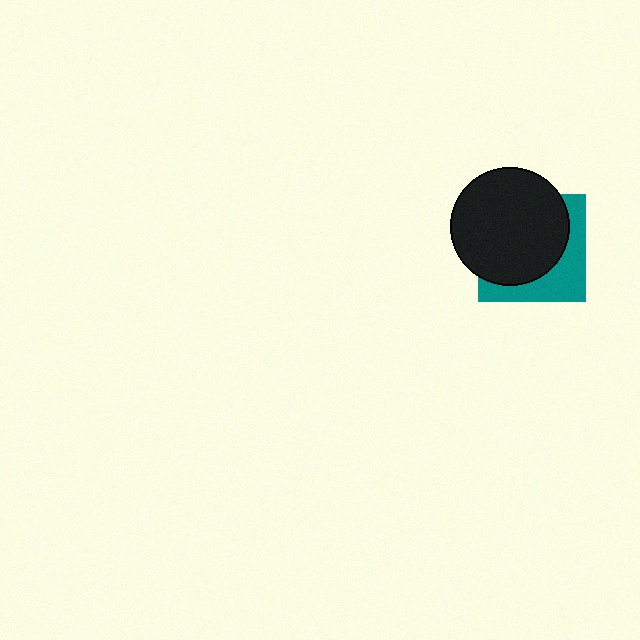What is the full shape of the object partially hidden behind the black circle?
The partially hidden object is a teal square.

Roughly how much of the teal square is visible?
A small part of it is visible (roughly 35%).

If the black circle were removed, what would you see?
You would see the complete teal square.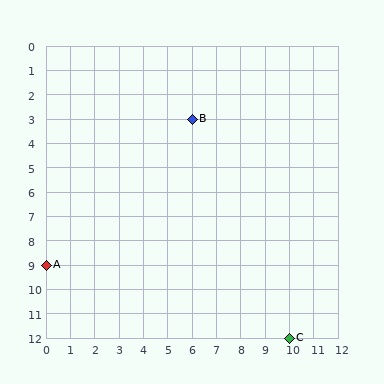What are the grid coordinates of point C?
Point C is at grid coordinates (10, 12).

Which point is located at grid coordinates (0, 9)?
Point A is at (0, 9).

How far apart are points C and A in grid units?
Points C and A are 10 columns and 3 rows apart (about 10.4 grid units diagonally).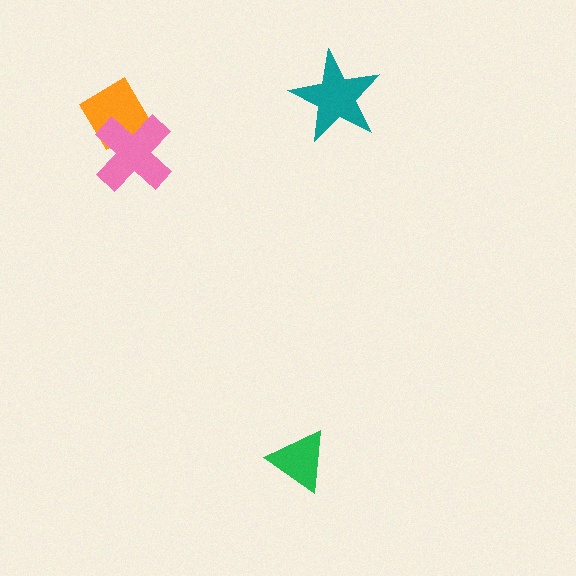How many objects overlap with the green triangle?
0 objects overlap with the green triangle.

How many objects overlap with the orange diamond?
1 object overlaps with the orange diamond.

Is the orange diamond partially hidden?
Yes, it is partially covered by another shape.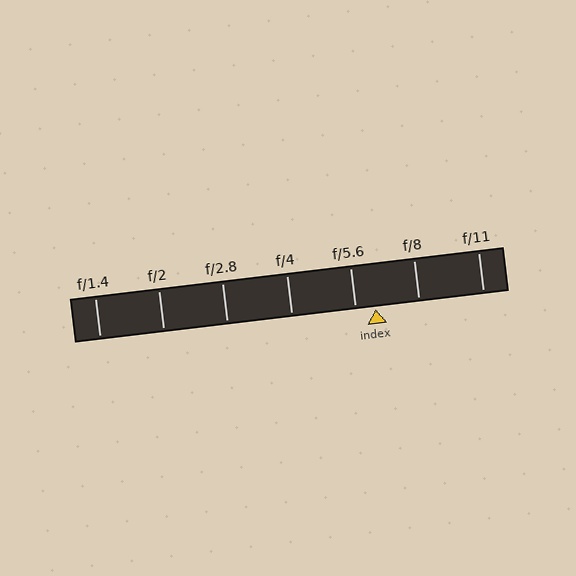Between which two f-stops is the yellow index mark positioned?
The index mark is between f/5.6 and f/8.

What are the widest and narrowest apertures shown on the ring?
The widest aperture shown is f/1.4 and the narrowest is f/11.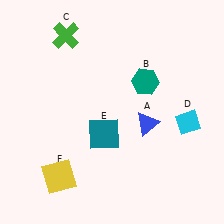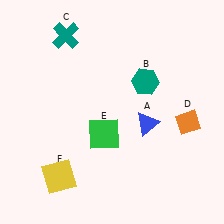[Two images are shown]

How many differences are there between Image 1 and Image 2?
There are 3 differences between the two images.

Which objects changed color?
C changed from green to teal. D changed from cyan to orange. E changed from teal to green.